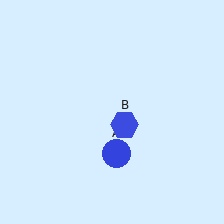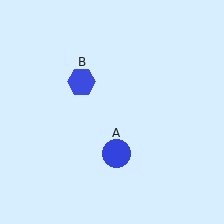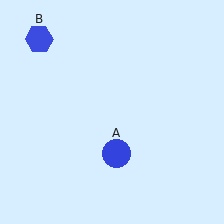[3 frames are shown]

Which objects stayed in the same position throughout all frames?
Blue circle (object A) remained stationary.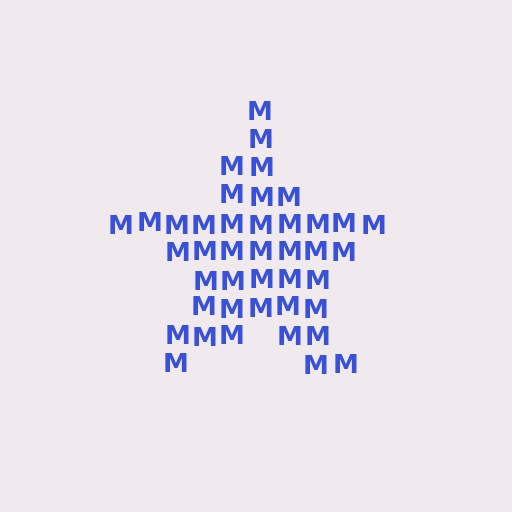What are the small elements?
The small elements are letter M's.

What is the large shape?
The large shape is a star.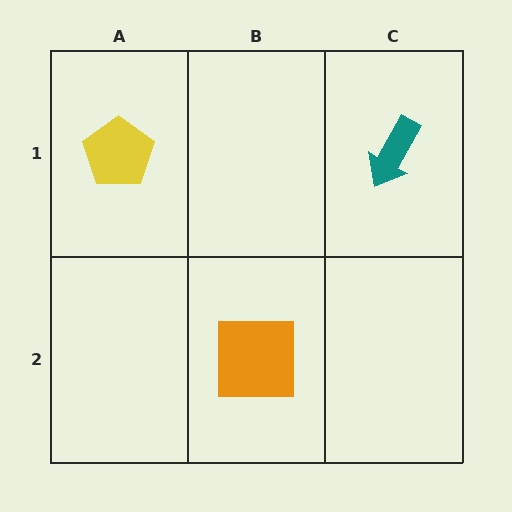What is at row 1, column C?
A teal arrow.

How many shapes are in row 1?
2 shapes.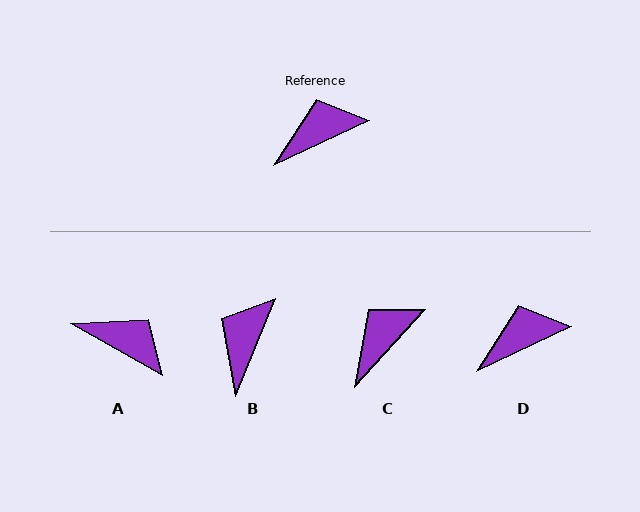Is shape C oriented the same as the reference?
No, it is off by about 22 degrees.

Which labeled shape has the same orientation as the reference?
D.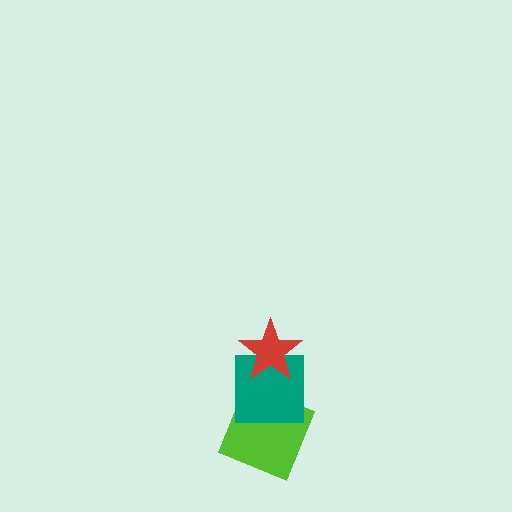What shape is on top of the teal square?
The red star is on top of the teal square.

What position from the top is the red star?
The red star is 1st from the top.